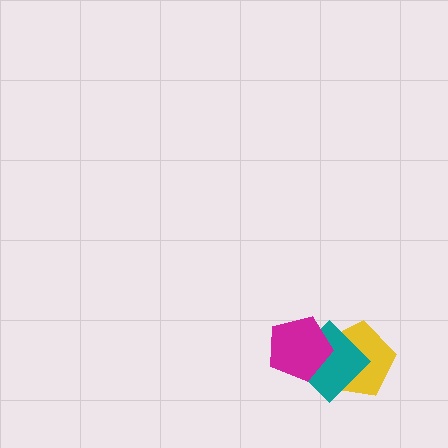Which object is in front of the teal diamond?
The magenta pentagon is in front of the teal diamond.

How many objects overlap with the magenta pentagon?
2 objects overlap with the magenta pentagon.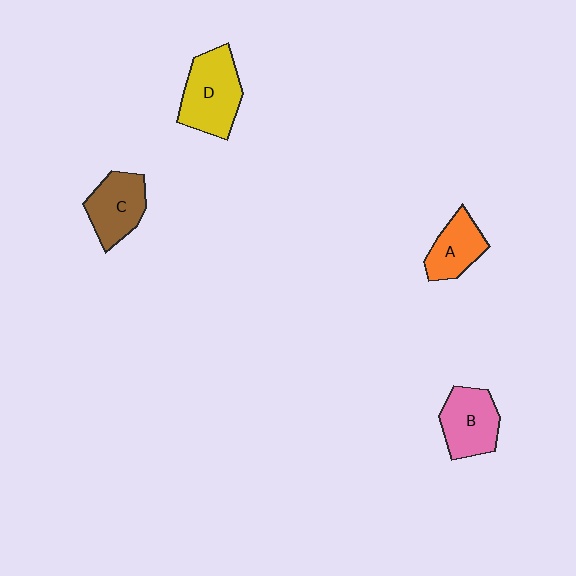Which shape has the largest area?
Shape D (yellow).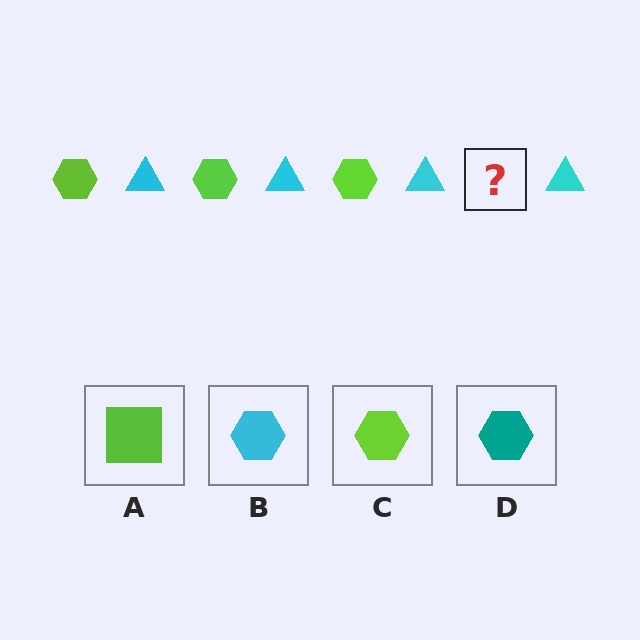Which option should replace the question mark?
Option C.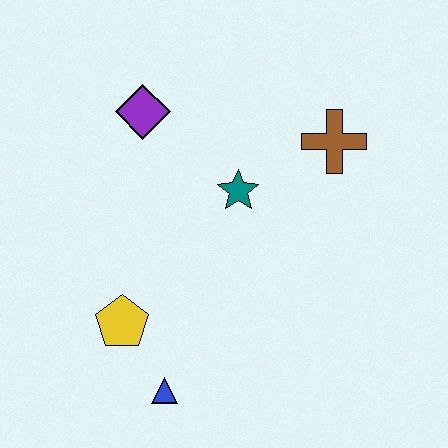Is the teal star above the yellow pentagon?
Yes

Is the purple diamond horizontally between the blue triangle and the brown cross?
No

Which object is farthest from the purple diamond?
The blue triangle is farthest from the purple diamond.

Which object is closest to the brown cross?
The teal star is closest to the brown cross.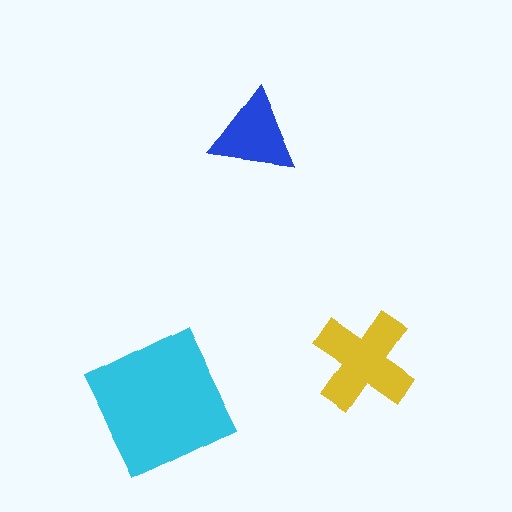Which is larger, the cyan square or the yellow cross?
The cyan square.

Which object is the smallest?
The blue triangle.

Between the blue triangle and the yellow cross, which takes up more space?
The yellow cross.